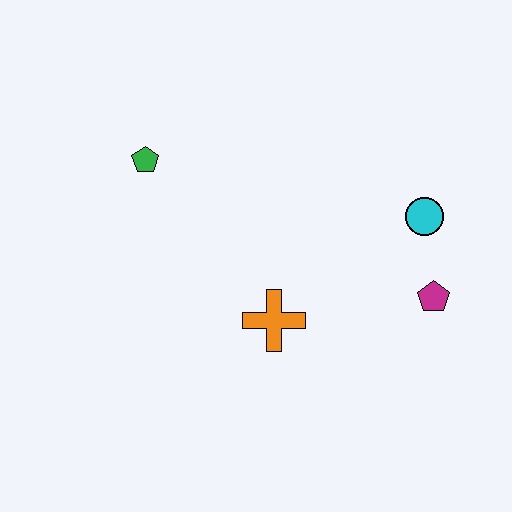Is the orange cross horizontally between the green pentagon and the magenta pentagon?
Yes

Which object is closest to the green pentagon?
The orange cross is closest to the green pentagon.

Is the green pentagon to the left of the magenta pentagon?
Yes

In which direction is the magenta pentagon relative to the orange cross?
The magenta pentagon is to the right of the orange cross.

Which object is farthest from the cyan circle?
The green pentagon is farthest from the cyan circle.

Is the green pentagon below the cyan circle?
No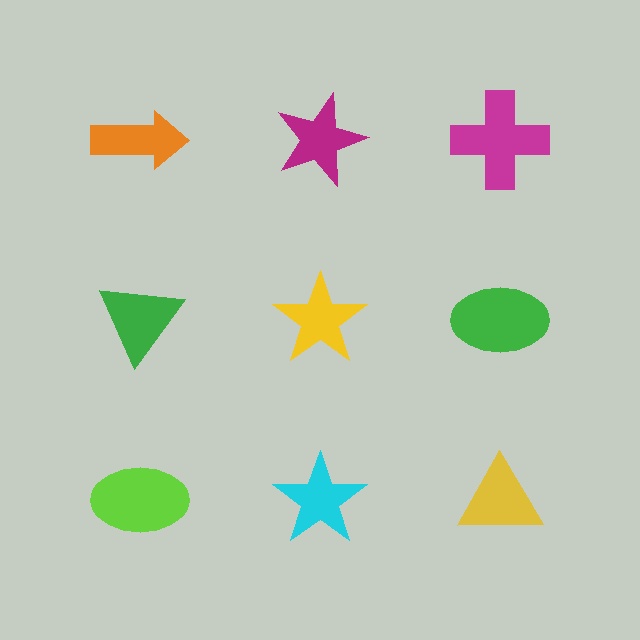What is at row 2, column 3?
A green ellipse.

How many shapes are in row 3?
3 shapes.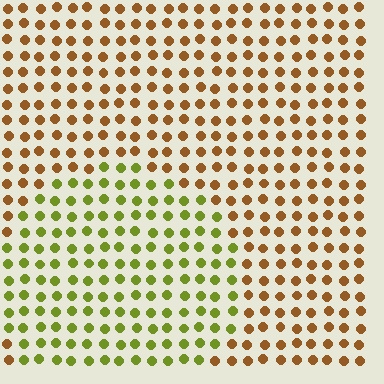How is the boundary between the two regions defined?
The boundary is defined purely by a slight shift in hue (about 49 degrees). Spacing, size, and orientation are identical on both sides.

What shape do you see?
I see a circle.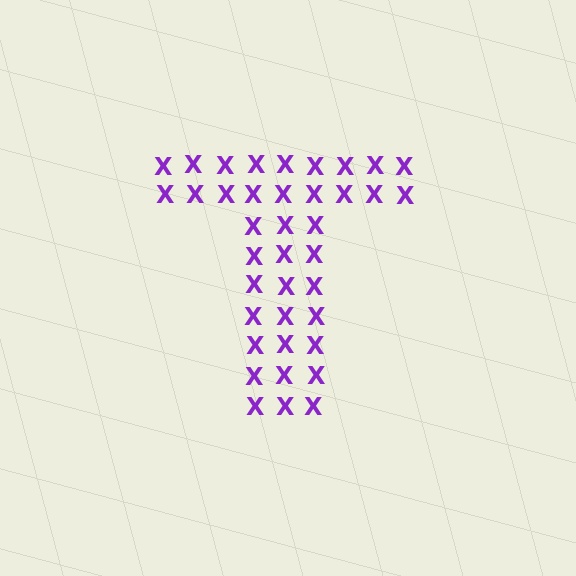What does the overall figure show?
The overall figure shows the letter T.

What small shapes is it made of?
It is made of small letter X's.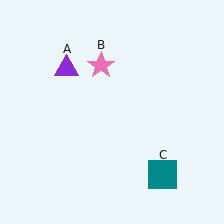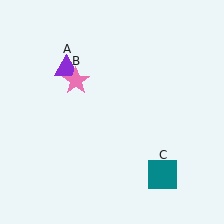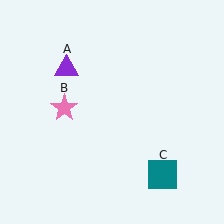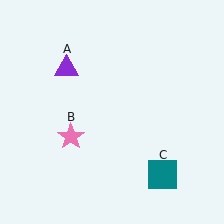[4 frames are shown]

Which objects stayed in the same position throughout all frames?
Purple triangle (object A) and teal square (object C) remained stationary.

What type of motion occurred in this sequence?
The pink star (object B) rotated counterclockwise around the center of the scene.